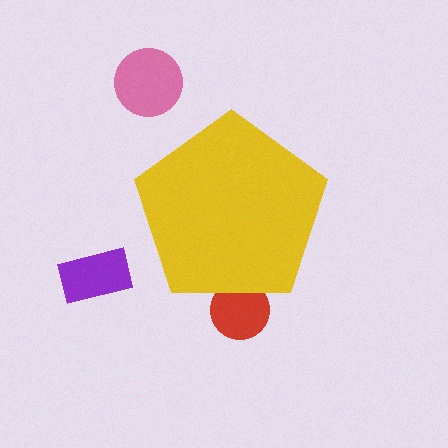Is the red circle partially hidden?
Yes, the red circle is partially hidden behind the yellow pentagon.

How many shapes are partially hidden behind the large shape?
1 shape is partially hidden.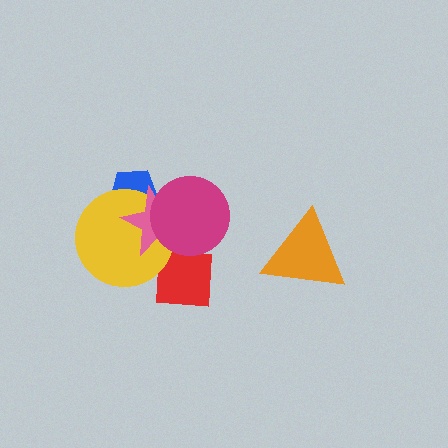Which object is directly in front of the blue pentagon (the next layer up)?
The yellow circle is directly in front of the blue pentagon.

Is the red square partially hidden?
Yes, it is partially covered by another shape.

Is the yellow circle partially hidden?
Yes, it is partially covered by another shape.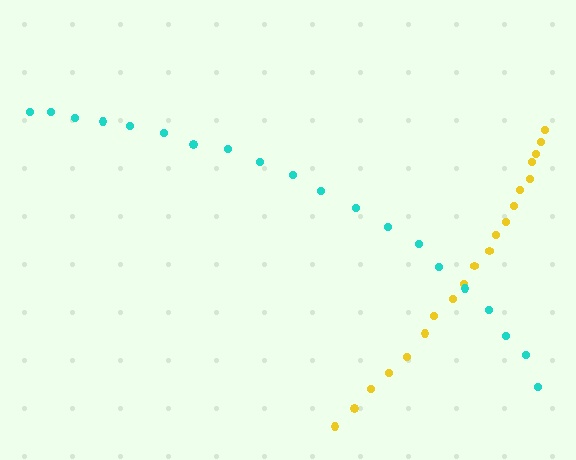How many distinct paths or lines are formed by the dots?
There are 2 distinct paths.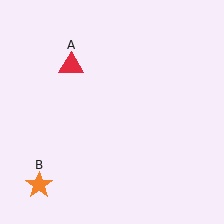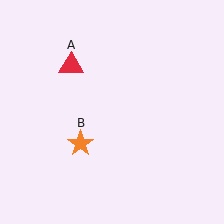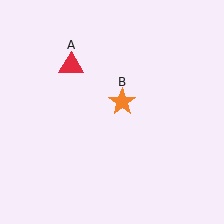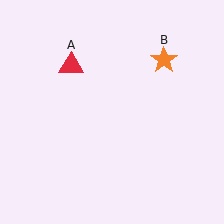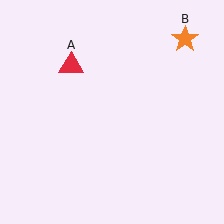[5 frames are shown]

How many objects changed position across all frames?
1 object changed position: orange star (object B).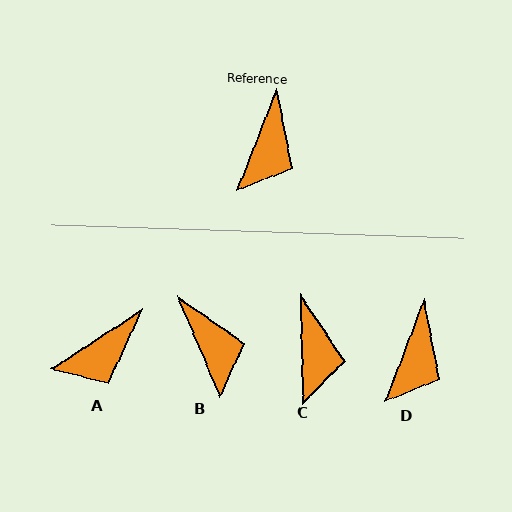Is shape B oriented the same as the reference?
No, it is off by about 44 degrees.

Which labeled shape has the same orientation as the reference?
D.